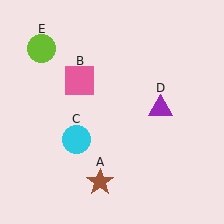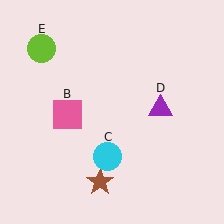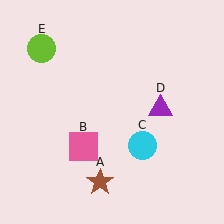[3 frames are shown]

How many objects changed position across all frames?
2 objects changed position: pink square (object B), cyan circle (object C).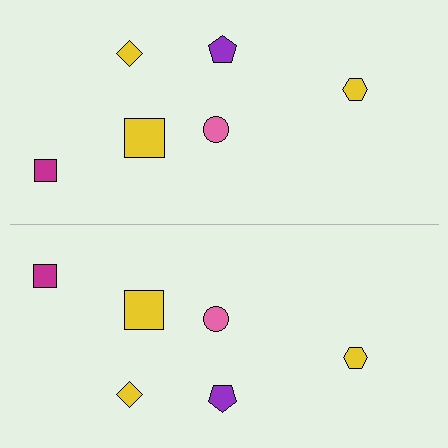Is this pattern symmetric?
Yes, this pattern has bilateral (reflection) symmetry.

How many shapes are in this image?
There are 12 shapes in this image.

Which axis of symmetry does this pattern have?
The pattern has a horizontal axis of symmetry running through the center of the image.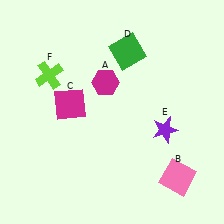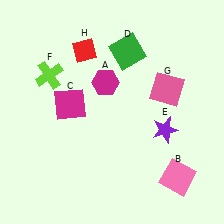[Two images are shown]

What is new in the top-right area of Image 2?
A pink square (G) was added in the top-right area of Image 2.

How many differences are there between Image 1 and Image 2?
There are 2 differences between the two images.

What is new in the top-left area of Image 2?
A red diamond (H) was added in the top-left area of Image 2.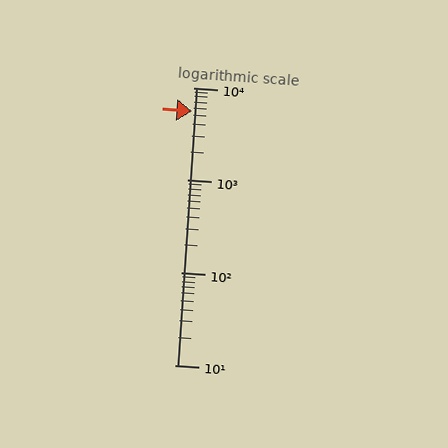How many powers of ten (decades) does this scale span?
The scale spans 3 decades, from 10 to 10000.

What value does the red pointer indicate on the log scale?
The pointer indicates approximately 5600.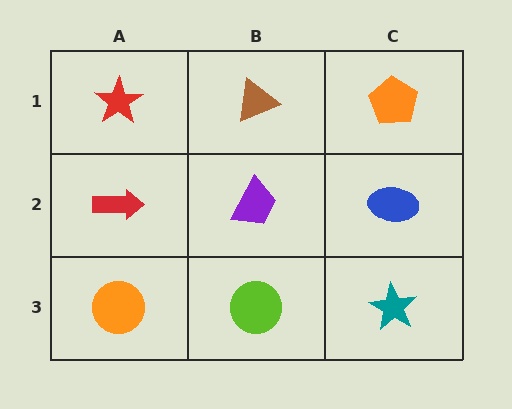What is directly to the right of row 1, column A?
A brown triangle.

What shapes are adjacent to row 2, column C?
An orange pentagon (row 1, column C), a teal star (row 3, column C), a purple trapezoid (row 2, column B).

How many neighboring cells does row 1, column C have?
2.